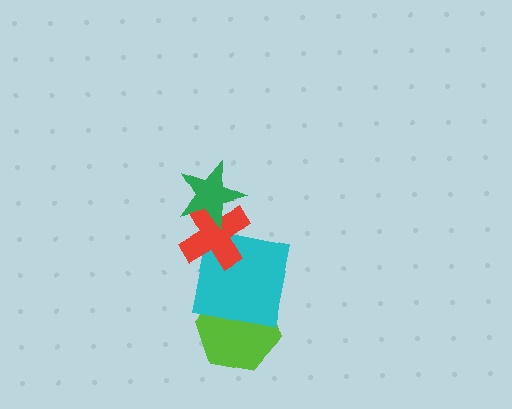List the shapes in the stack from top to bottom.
From top to bottom: the green star, the red cross, the cyan square, the lime hexagon.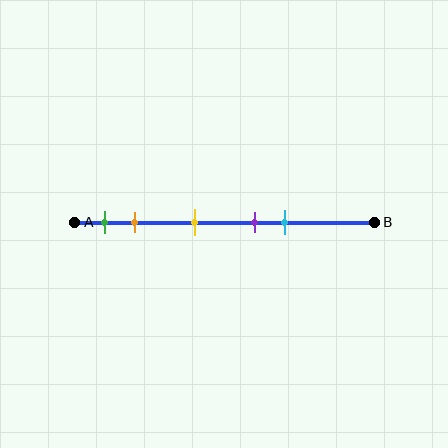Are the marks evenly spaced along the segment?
No, the marks are not evenly spaced.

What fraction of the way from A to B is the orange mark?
The orange mark is approximately 20% (0.2) of the way from A to B.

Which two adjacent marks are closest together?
The purple and cyan marks are the closest adjacent pair.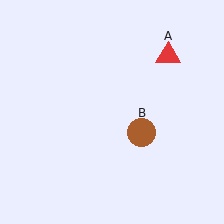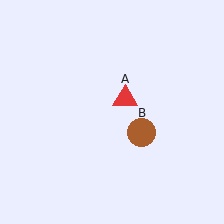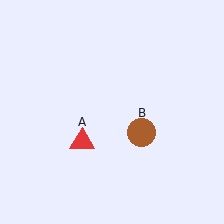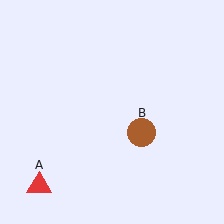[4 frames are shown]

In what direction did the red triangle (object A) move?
The red triangle (object A) moved down and to the left.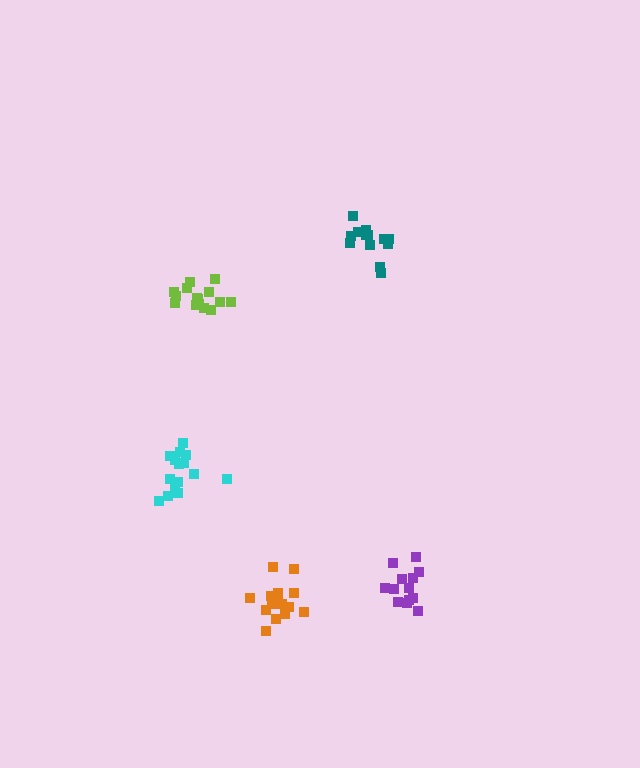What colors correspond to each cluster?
The clusters are colored: lime, teal, orange, cyan, purple.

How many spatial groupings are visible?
There are 5 spatial groupings.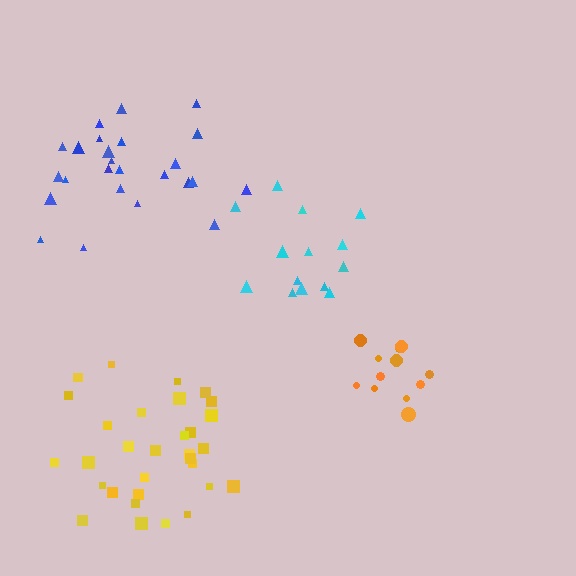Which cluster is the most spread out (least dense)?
Cyan.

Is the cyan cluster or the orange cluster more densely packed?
Orange.